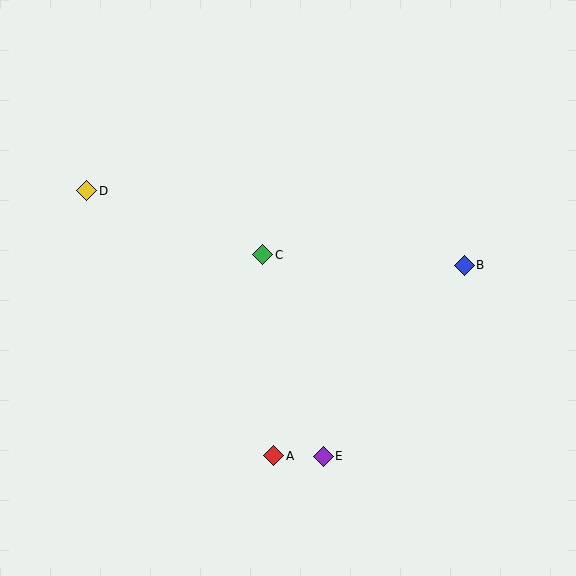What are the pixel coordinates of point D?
Point D is at (87, 191).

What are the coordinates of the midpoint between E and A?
The midpoint between E and A is at (298, 456).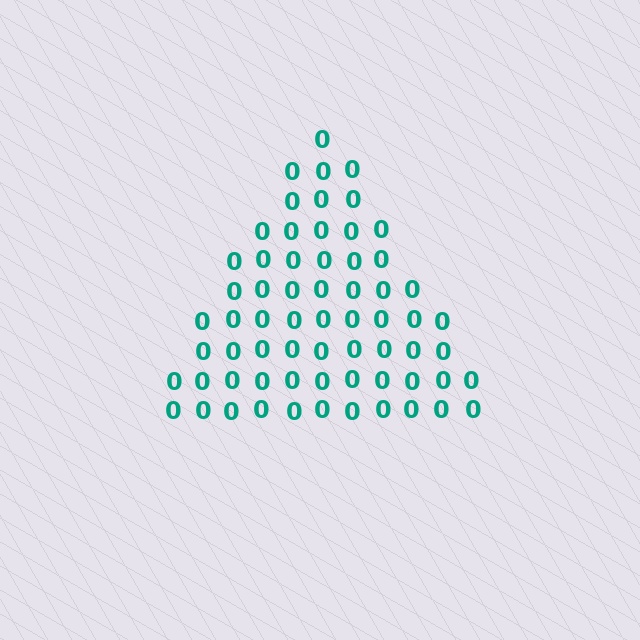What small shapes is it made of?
It is made of small digit 0's.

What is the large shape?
The large shape is a triangle.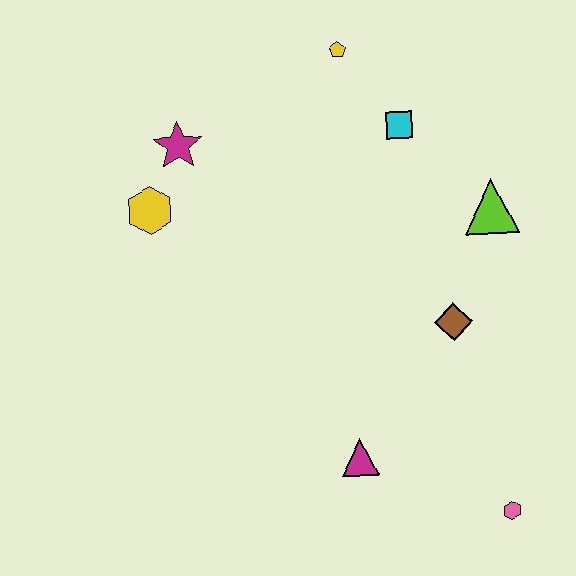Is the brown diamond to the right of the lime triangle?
No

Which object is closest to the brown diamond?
The lime triangle is closest to the brown diamond.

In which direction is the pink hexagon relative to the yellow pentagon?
The pink hexagon is below the yellow pentagon.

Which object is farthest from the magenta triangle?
The yellow pentagon is farthest from the magenta triangle.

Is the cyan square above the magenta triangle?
Yes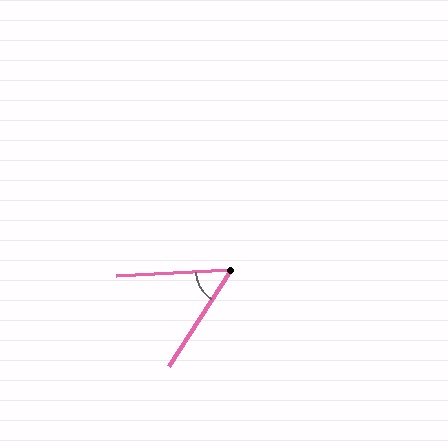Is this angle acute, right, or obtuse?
It is acute.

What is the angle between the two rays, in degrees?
Approximately 54 degrees.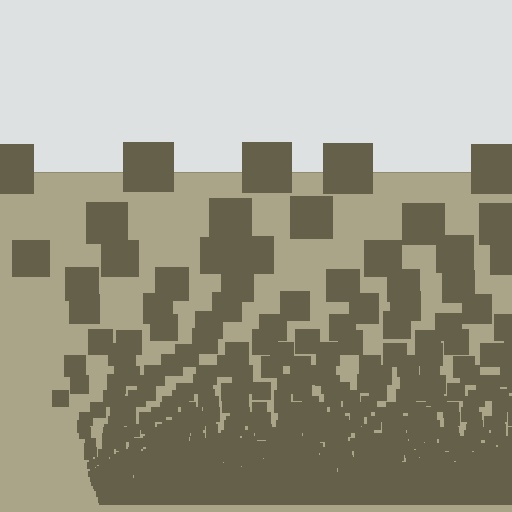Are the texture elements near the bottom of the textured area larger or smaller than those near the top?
Smaller. The gradient is inverted — elements near the bottom are smaller and denser.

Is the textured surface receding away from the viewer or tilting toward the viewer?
The surface appears to tilt toward the viewer. Texture elements get larger and sparser toward the top.